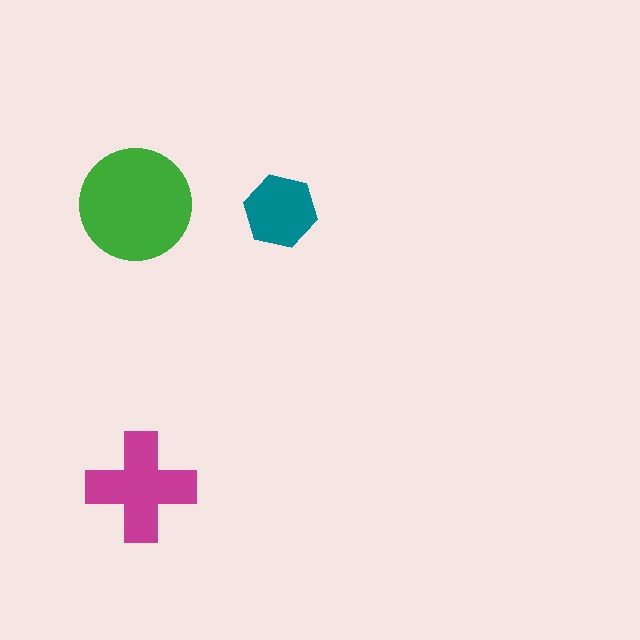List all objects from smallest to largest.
The teal hexagon, the magenta cross, the green circle.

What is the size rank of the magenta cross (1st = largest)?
2nd.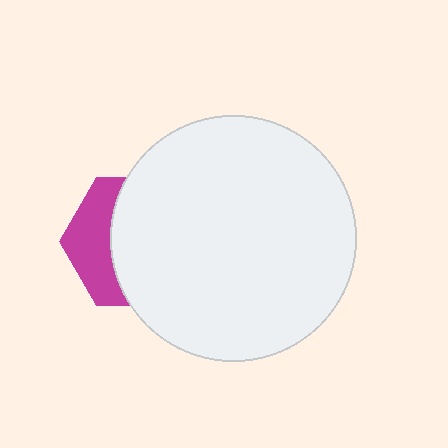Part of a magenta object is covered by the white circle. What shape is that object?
It is a hexagon.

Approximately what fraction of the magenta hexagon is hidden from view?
Roughly 66% of the magenta hexagon is hidden behind the white circle.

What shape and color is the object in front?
The object in front is a white circle.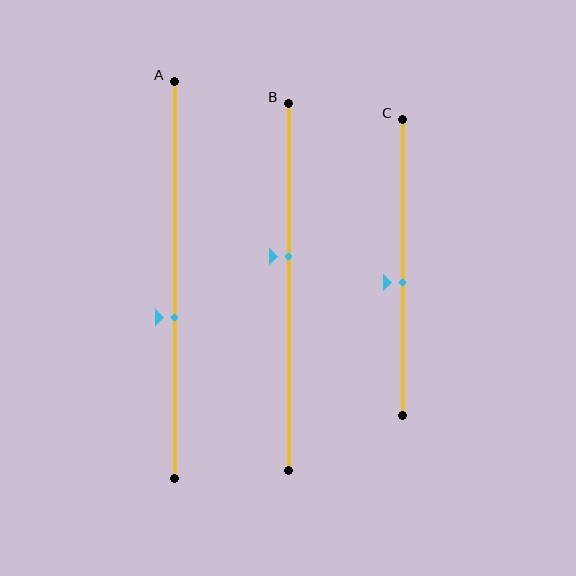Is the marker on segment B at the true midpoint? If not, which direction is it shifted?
No, the marker on segment B is shifted upward by about 8% of the segment length.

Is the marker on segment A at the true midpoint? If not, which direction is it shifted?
No, the marker on segment A is shifted downward by about 9% of the segment length.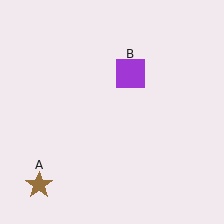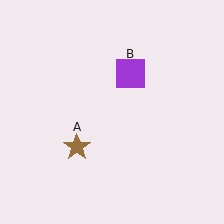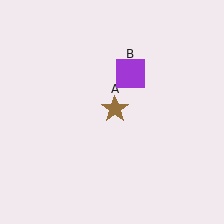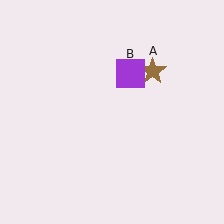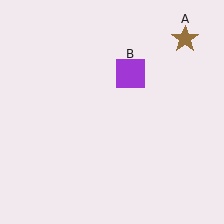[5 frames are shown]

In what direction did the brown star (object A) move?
The brown star (object A) moved up and to the right.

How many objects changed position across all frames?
1 object changed position: brown star (object A).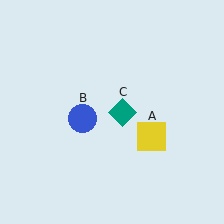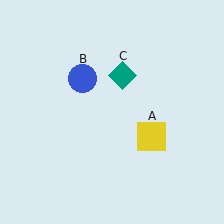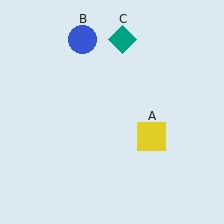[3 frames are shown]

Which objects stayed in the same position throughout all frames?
Yellow square (object A) remained stationary.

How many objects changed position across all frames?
2 objects changed position: blue circle (object B), teal diamond (object C).